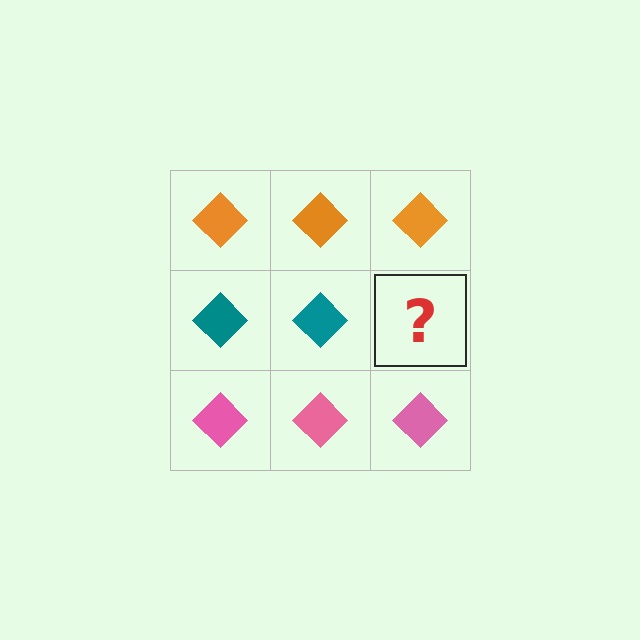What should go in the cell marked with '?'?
The missing cell should contain a teal diamond.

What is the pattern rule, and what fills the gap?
The rule is that each row has a consistent color. The gap should be filled with a teal diamond.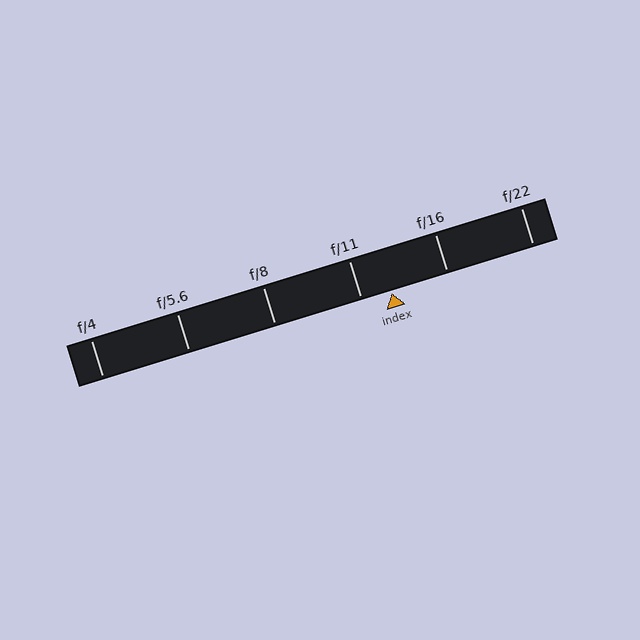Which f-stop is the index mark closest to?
The index mark is closest to f/11.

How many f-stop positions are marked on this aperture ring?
There are 6 f-stop positions marked.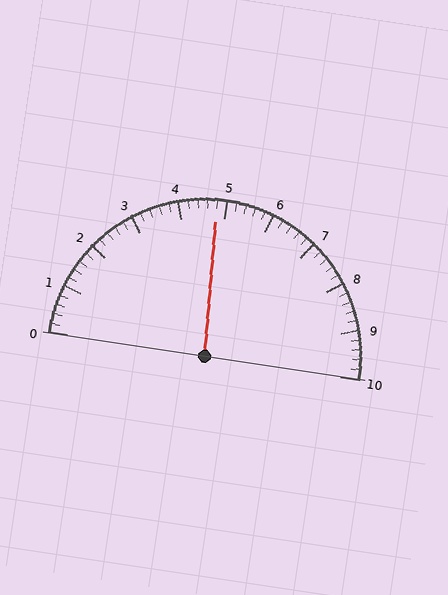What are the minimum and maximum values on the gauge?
The gauge ranges from 0 to 10.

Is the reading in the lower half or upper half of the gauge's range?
The reading is in the lower half of the range (0 to 10).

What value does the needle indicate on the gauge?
The needle indicates approximately 4.8.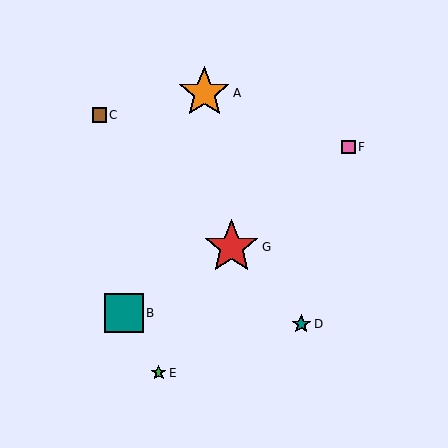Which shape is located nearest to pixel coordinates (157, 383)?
The green star (labeled E) at (159, 373) is nearest to that location.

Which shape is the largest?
The red star (labeled G) is the largest.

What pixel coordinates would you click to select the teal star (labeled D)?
Click at (301, 324) to select the teal star D.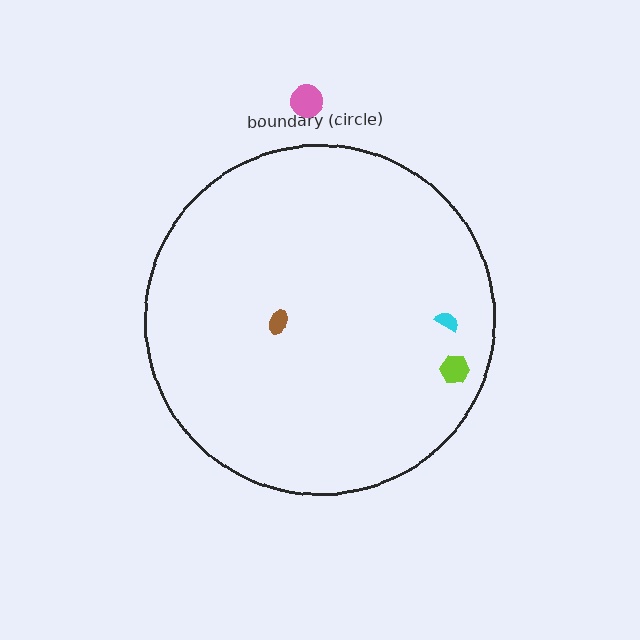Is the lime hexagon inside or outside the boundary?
Inside.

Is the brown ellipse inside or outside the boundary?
Inside.